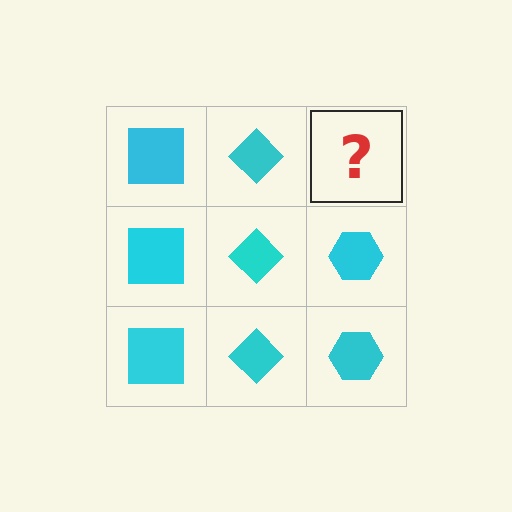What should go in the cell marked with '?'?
The missing cell should contain a cyan hexagon.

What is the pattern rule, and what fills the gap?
The rule is that each column has a consistent shape. The gap should be filled with a cyan hexagon.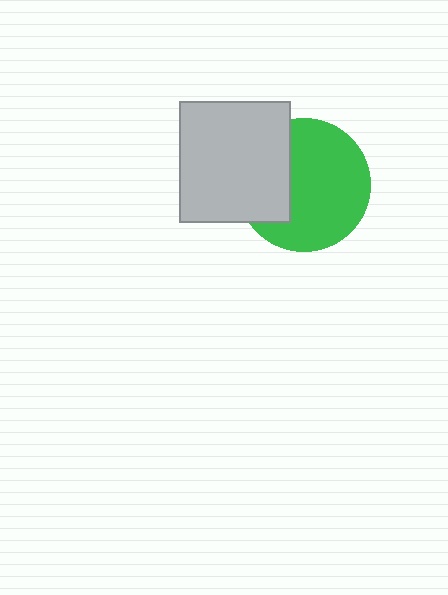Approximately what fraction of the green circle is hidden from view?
Roughly 33% of the green circle is hidden behind the light gray rectangle.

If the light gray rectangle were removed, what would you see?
You would see the complete green circle.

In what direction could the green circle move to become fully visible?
The green circle could move right. That would shift it out from behind the light gray rectangle entirely.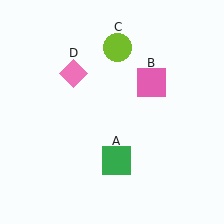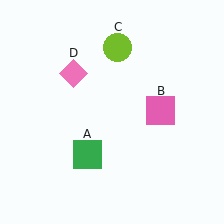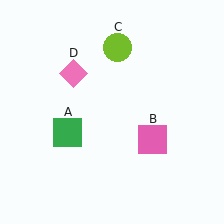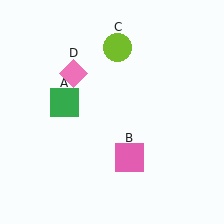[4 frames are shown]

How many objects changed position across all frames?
2 objects changed position: green square (object A), pink square (object B).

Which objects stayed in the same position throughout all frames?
Lime circle (object C) and pink diamond (object D) remained stationary.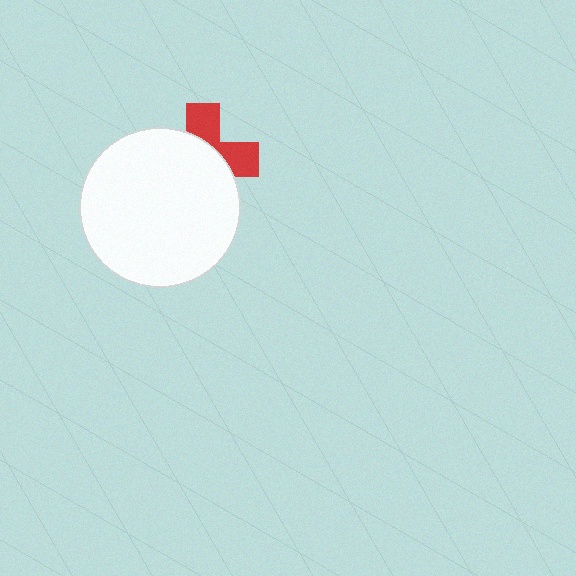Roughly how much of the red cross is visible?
A small part of it is visible (roughly 37%).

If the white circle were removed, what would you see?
You would see the complete red cross.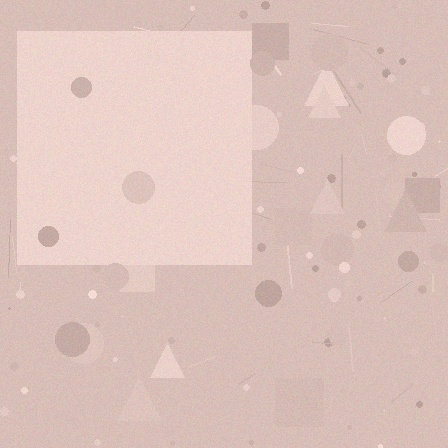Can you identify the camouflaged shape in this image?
The camouflaged shape is a square.